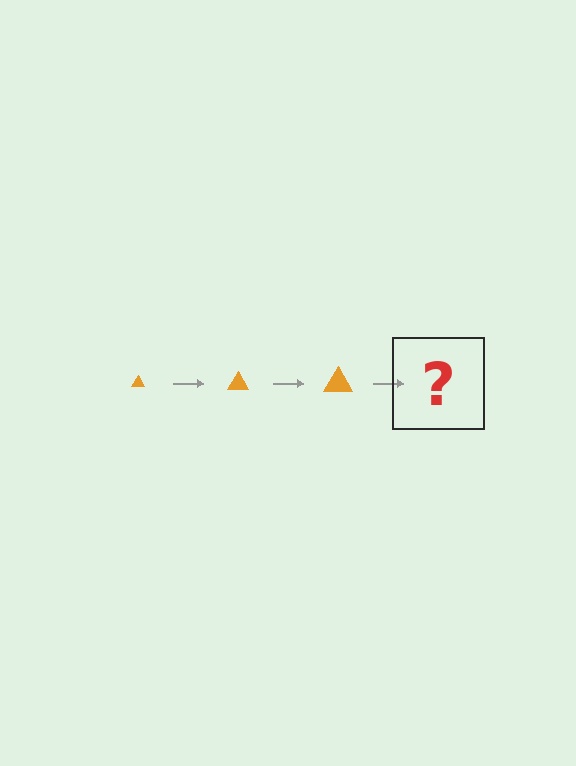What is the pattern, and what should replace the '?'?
The pattern is that the triangle gets progressively larger each step. The '?' should be an orange triangle, larger than the previous one.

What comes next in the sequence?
The next element should be an orange triangle, larger than the previous one.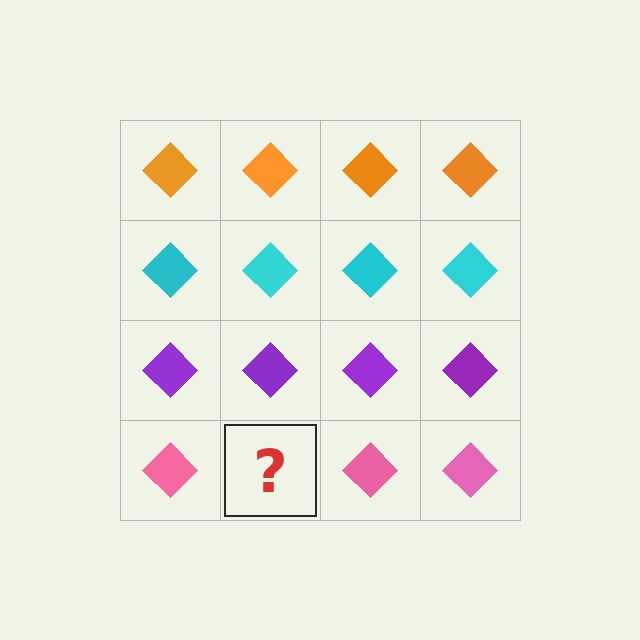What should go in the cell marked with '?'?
The missing cell should contain a pink diamond.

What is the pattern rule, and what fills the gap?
The rule is that each row has a consistent color. The gap should be filled with a pink diamond.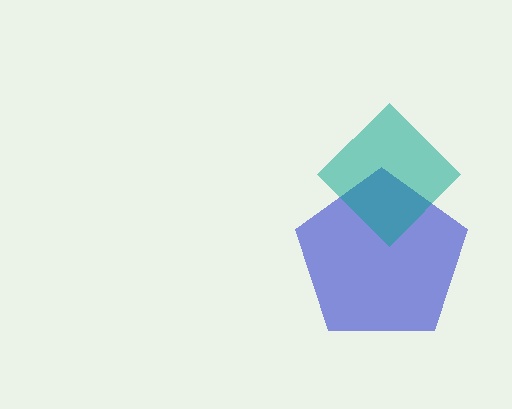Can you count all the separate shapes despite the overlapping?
Yes, there are 2 separate shapes.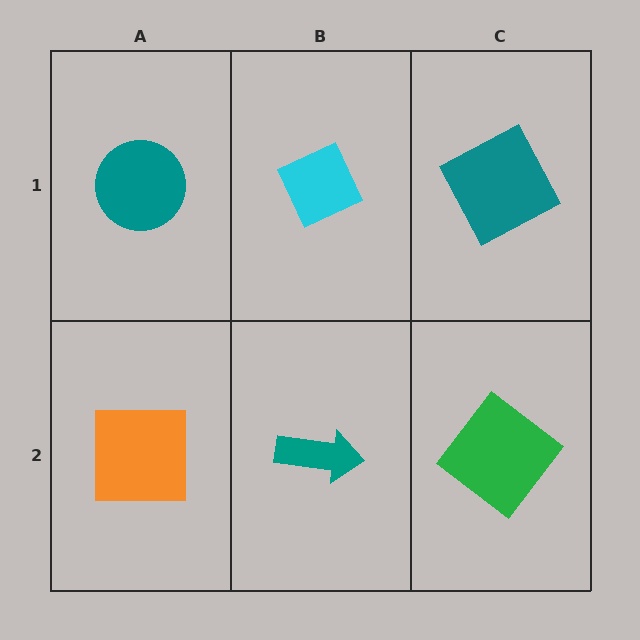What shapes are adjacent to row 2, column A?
A teal circle (row 1, column A), a teal arrow (row 2, column B).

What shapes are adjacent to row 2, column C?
A teal square (row 1, column C), a teal arrow (row 2, column B).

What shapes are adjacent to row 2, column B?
A cyan diamond (row 1, column B), an orange square (row 2, column A), a green diamond (row 2, column C).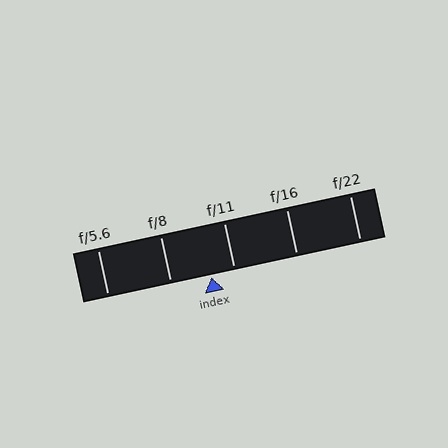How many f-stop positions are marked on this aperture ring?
There are 5 f-stop positions marked.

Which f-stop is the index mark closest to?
The index mark is closest to f/11.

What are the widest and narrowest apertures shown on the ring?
The widest aperture shown is f/5.6 and the narrowest is f/22.